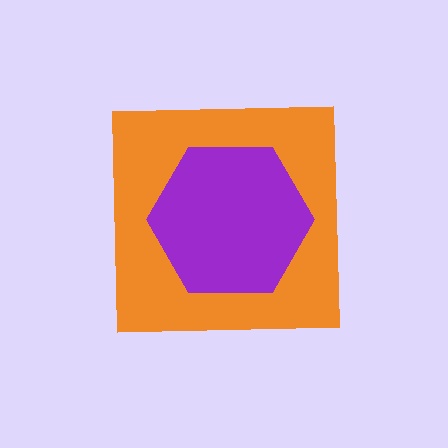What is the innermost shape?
The purple hexagon.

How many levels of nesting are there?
2.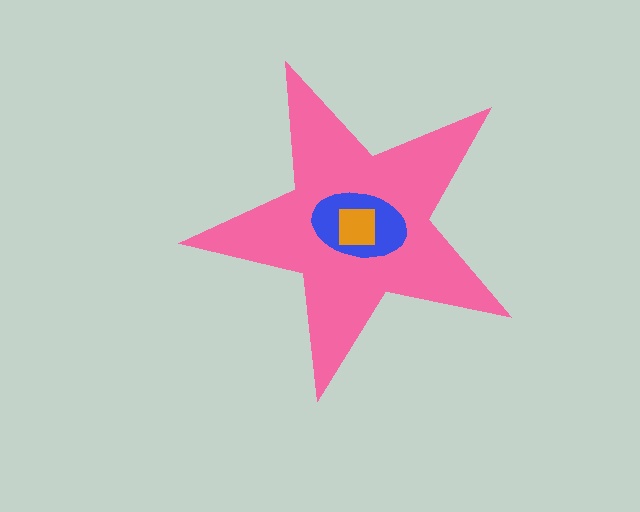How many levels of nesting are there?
3.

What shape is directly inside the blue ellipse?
The orange square.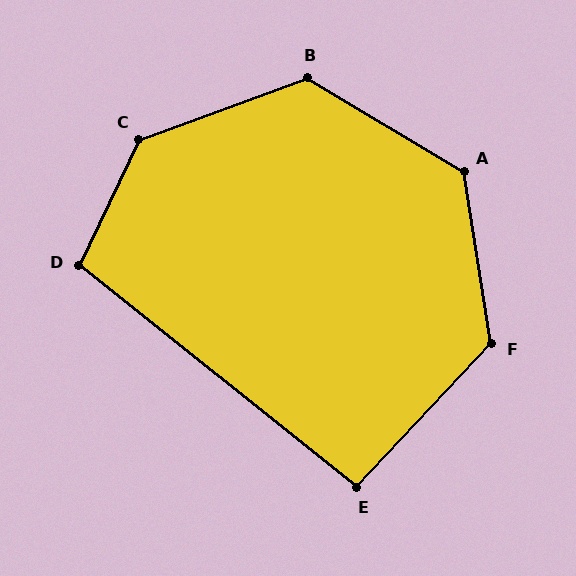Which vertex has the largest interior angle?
C, at approximately 135 degrees.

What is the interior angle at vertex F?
Approximately 128 degrees (obtuse).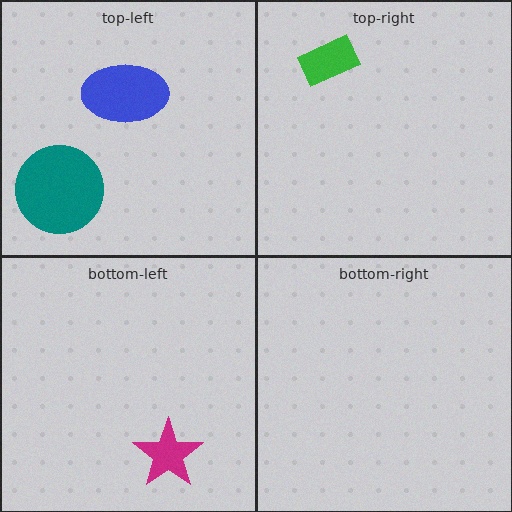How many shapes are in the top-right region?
1.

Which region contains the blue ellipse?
The top-left region.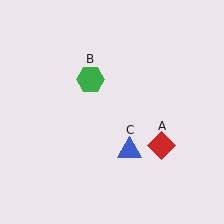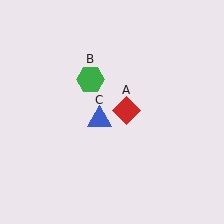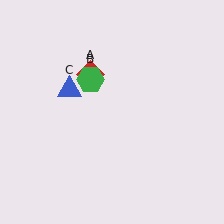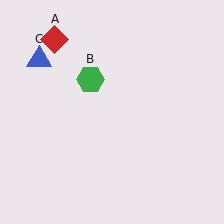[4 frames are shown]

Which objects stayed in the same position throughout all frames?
Green hexagon (object B) remained stationary.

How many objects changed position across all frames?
2 objects changed position: red diamond (object A), blue triangle (object C).